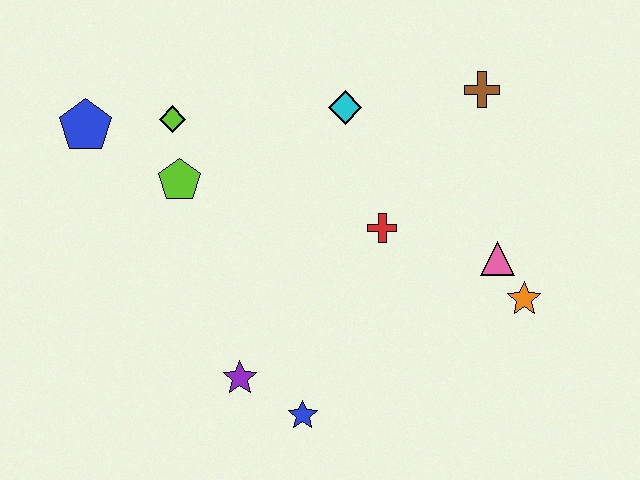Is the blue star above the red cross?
No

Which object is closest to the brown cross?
The cyan diamond is closest to the brown cross.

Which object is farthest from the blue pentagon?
The orange star is farthest from the blue pentagon.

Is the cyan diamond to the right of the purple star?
Yes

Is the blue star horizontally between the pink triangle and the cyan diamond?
No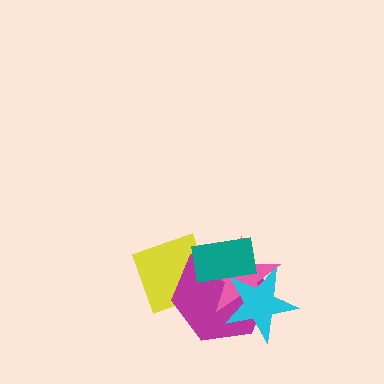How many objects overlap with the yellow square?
2 objects overlap with the yellow square.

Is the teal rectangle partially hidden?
No, no other shape covers it.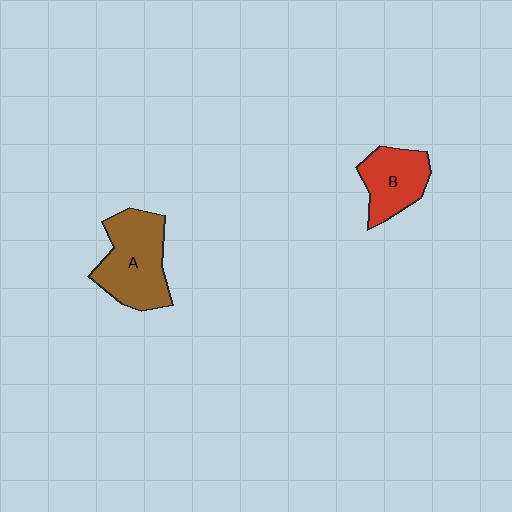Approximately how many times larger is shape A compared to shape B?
Approximately 1.4 times.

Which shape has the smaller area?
Shape B (red).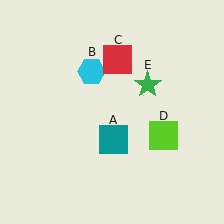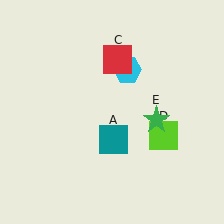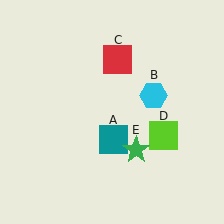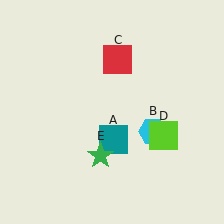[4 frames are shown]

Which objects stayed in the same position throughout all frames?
Teal square (object A) and red square (object C) and lime square (object D) remained stationary.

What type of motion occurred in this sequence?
The cyan hexagon (object B), green star (object E) rotated clockwise around the center of the scene.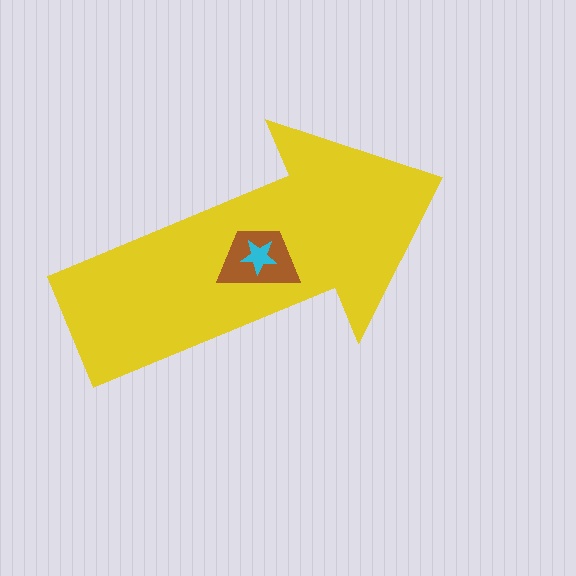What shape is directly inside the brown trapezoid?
The cyan star.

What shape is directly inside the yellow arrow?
The brown trapezoid.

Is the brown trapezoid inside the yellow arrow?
Yes.